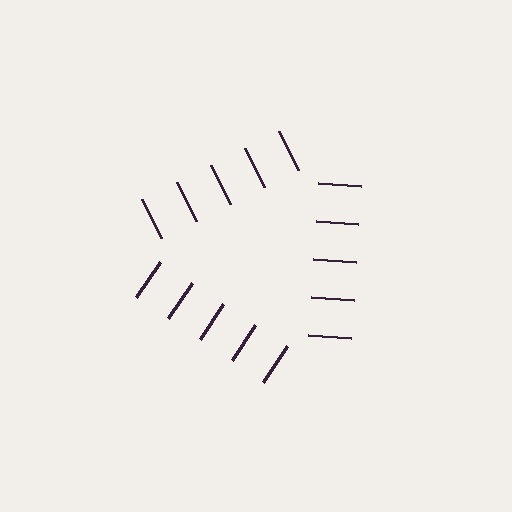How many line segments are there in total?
15 — 5 along each of the 3 edges.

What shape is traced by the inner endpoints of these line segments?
An illusory triangle — the line segments terminate on its edges but no continuous stroke is drawn.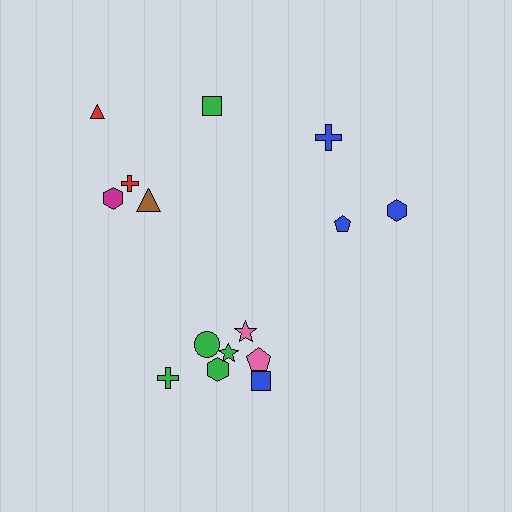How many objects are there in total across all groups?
There are 15 objects.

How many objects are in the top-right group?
There are 3 objects.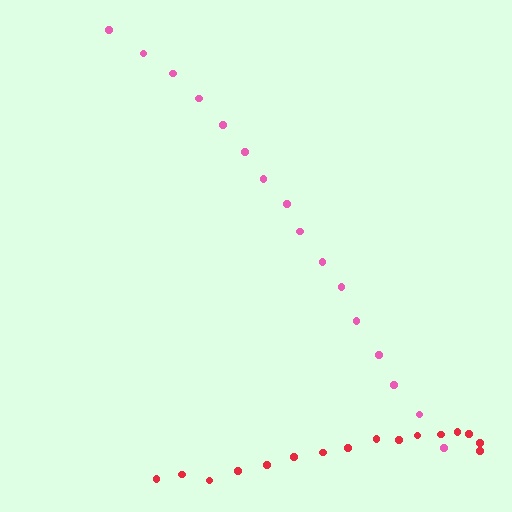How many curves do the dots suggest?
There are 2 distinct paths.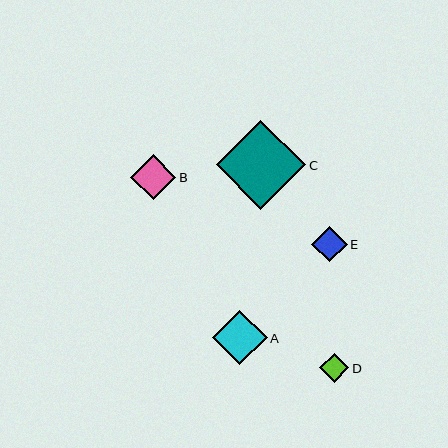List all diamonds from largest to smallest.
From largest to smallest: C, A, B, E, D.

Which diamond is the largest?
Diamond C is the largest with a size of approximately 89 pixels.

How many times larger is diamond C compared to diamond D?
Diamond C is approximately 3.0 times the size of diamond D.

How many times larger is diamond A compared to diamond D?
Diamond A is approximately 1.9 times the size of diamond D.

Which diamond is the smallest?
Diamond D is the smallest with a size of approximately 29 pixels.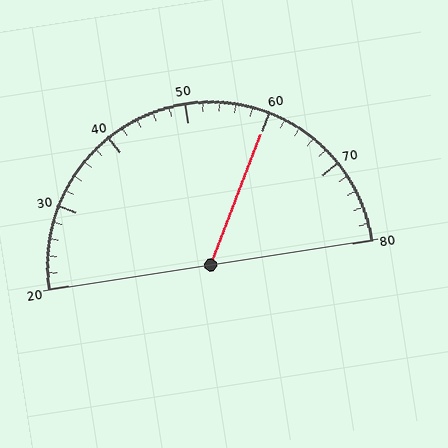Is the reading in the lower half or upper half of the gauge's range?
The reading is in the upper half of the range (20 to 80).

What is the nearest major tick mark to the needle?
The nearest major tick mark is 60.